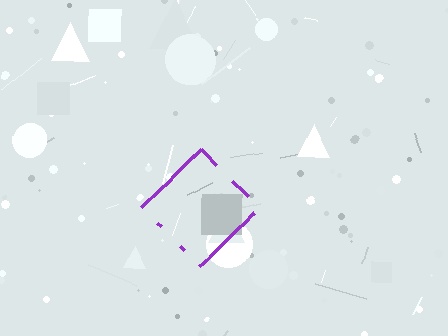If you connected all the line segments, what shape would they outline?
They would outline a diamond.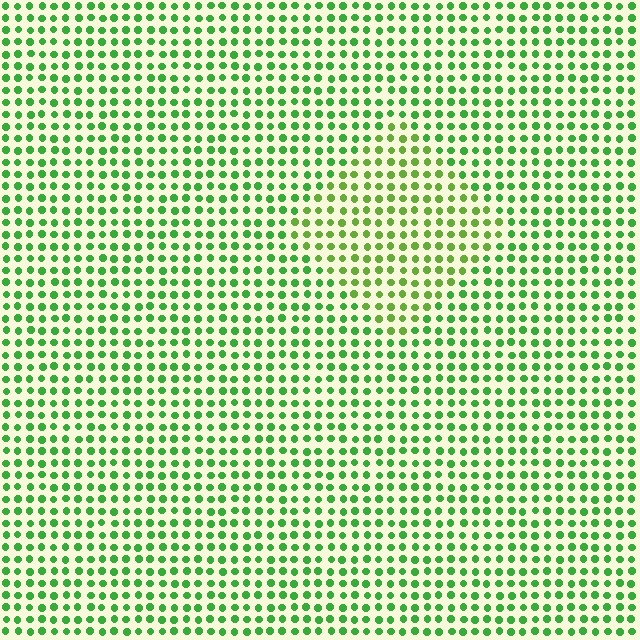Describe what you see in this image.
The image is filled with small green elements in a uniform arrangement. A diamond-shaped region is visible where the elements are tinted to a slightly different hue, forming a subtle color boundary.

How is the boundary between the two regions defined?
The boundary is defined purely by a slight shift in hue (about 25 degrees). Spacing, size, and orientation are identical on both sides.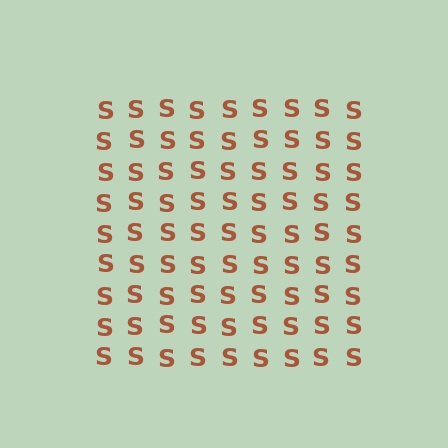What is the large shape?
The large shape is a square.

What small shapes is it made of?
It is made of small letter S's.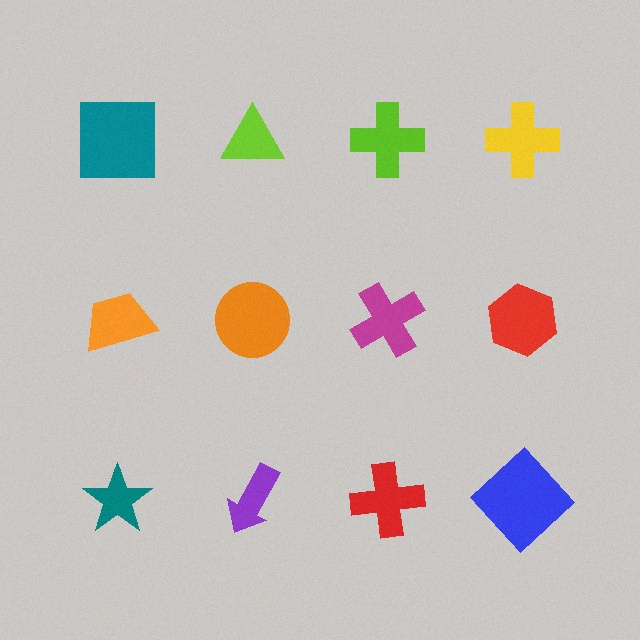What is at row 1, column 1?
A teal square.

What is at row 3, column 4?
A blue diamond.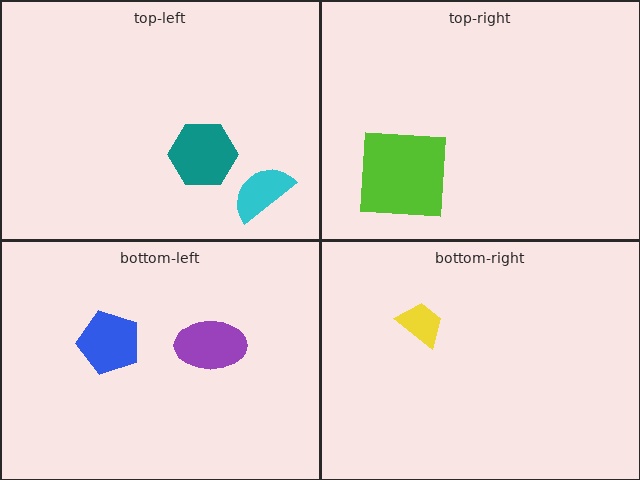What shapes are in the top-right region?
The lime square.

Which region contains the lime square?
The top-right region.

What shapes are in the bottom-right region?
The yellow trapezoid.